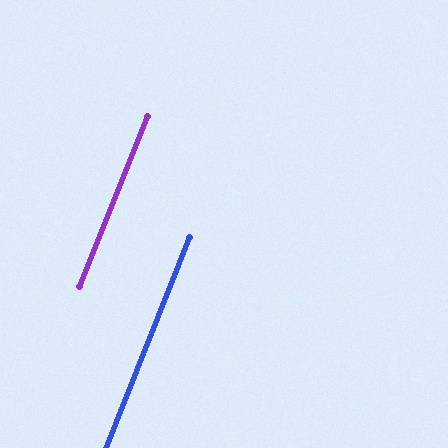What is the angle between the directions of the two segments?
Approximately 0 degrees.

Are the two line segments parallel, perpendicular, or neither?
Parallel — their directions differ by only 0.4°.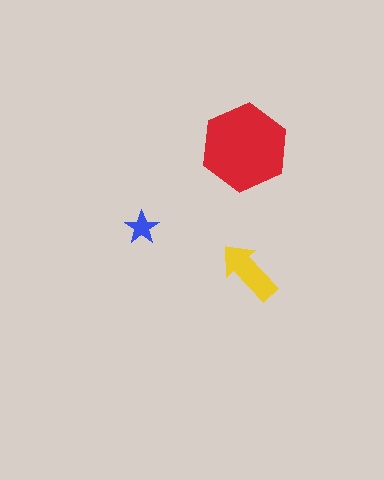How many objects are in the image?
There are 3 objects in the image.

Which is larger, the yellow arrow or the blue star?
The yellow arrow.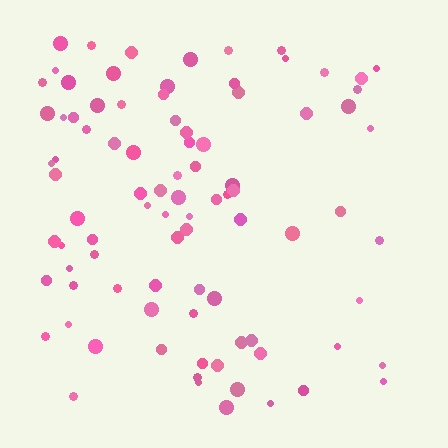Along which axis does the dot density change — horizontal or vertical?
Horizontal.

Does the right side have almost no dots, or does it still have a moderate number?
Still a moderate number, just noticeably fewer than the left.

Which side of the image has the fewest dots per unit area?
The right.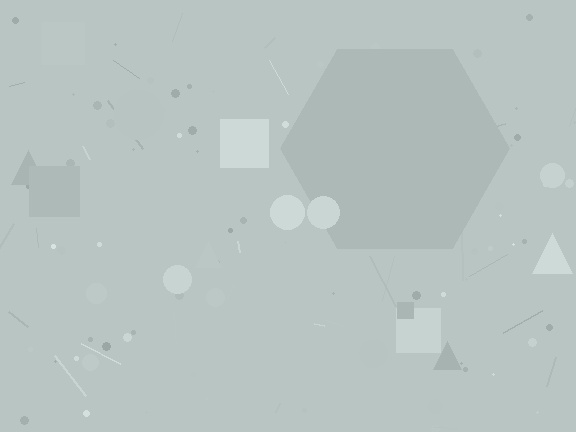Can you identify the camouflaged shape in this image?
The camouflaged shape is a hexagon.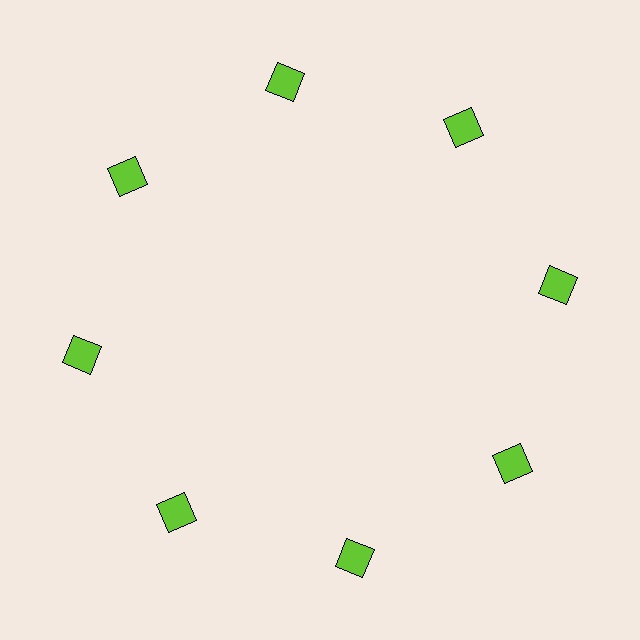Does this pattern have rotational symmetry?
Yes, this pattern has 8-fold rotational symmetry. It looks the same after rotating 45 degrees around the center.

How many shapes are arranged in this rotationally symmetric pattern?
There are 8 shapes, arranged in 8 groups of 1.